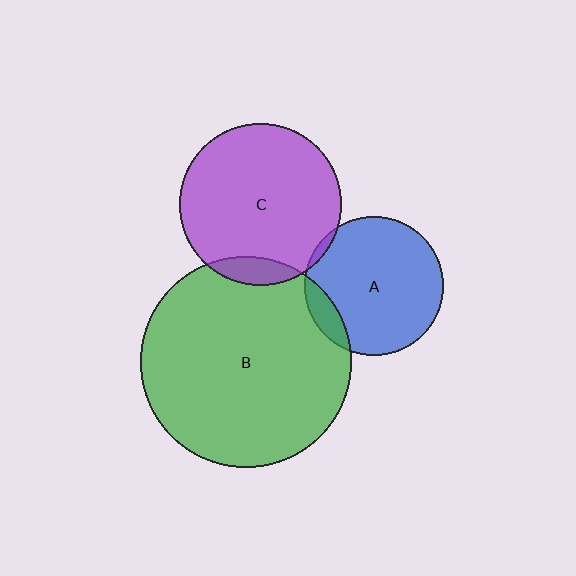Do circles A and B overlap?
Yes.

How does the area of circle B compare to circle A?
Approximately 2.3 times.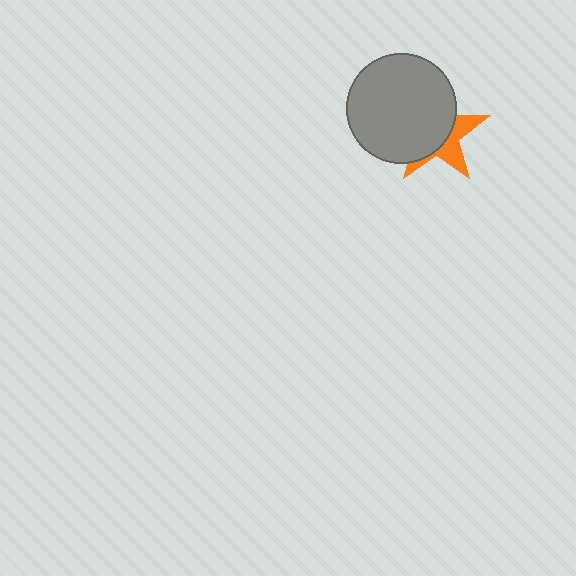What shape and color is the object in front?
The object in front is a gray circle.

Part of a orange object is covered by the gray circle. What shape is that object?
It is a star.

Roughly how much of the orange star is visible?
A small part of it is visible (roughly 37%).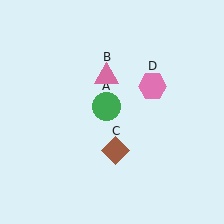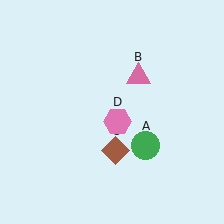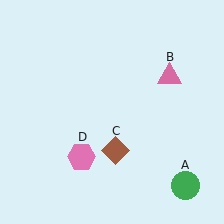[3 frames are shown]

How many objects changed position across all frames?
3 objects changed position: green circle (object A), pink triangle (object B), pink hexagon (object D).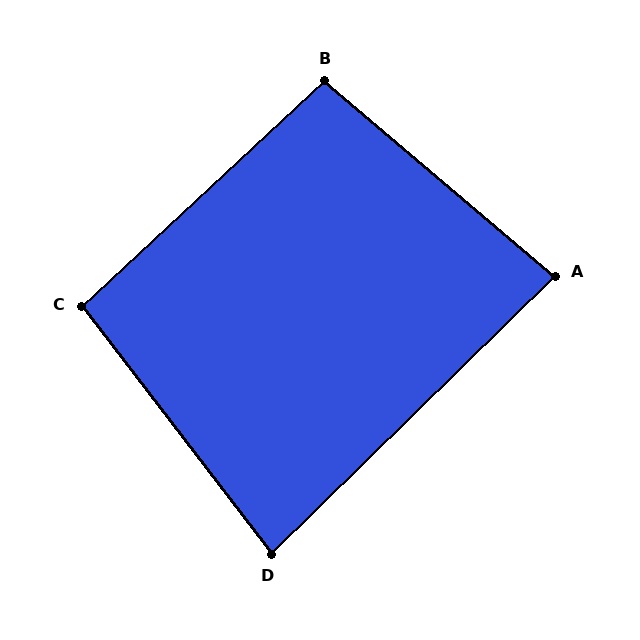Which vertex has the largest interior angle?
B, at approximately 97 degrees.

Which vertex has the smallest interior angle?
D, at approximately 83 degrees.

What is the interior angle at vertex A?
Approximately 85 degrees (acute).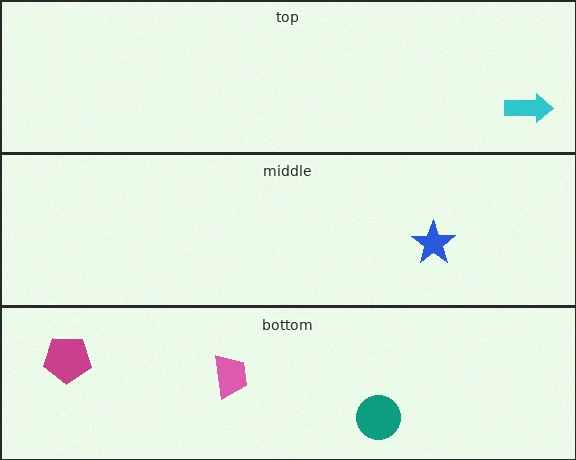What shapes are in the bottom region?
The teal circle, the pink trapezoid, the magenta pentagon.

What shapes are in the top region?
The cyan arrow.